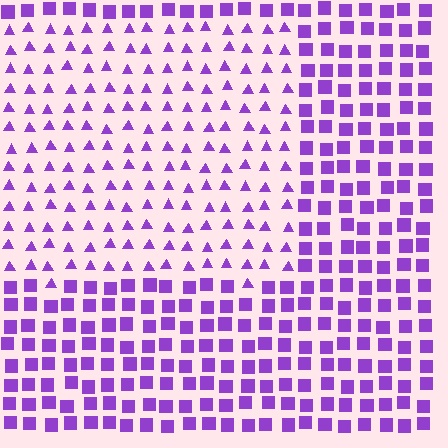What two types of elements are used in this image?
The image uses triangles inside the rectangle region and squares outside it.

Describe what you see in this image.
The image is filled with small purple elements arranged in a uniform grid. A rectangle-shaped region contains triangles, while the surrounding area contains squares. The boundary is defined purely by the change in element shape.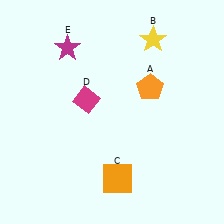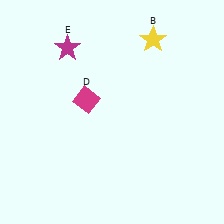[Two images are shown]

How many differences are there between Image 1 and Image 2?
There are 2 differences between the two images.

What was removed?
The orange square (C), the orange pentagon (A) were removed in Image 2.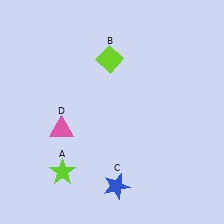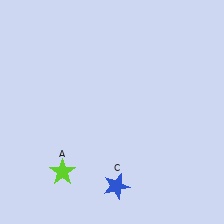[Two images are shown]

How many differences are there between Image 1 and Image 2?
There are 2 differences between the two images.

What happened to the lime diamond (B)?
The lime diamond (B) was removed in Image 2. It was in the top-left area of Image 1.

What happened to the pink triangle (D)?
The pink triangle (D) was removed in Image 2. It was in the bottom-left area of Image 1.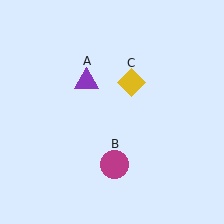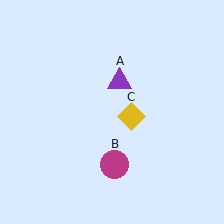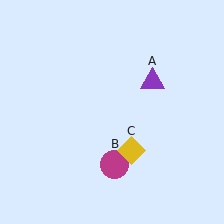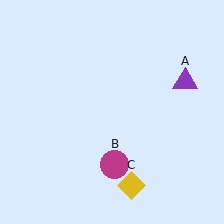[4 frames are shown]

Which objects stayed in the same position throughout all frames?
Magenta circle (object B) remained stationary.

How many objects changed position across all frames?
2 objects changed position: purple triangle (object A), yellow diamond (object C).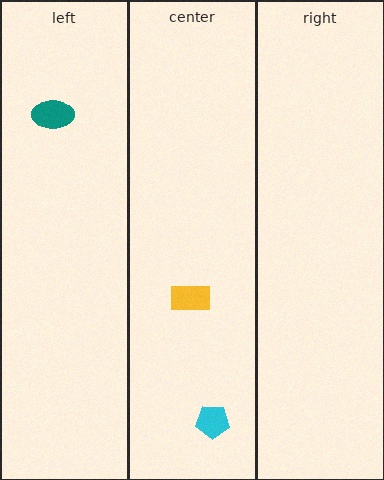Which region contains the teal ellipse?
The left region.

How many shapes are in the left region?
1.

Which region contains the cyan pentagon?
The center region.